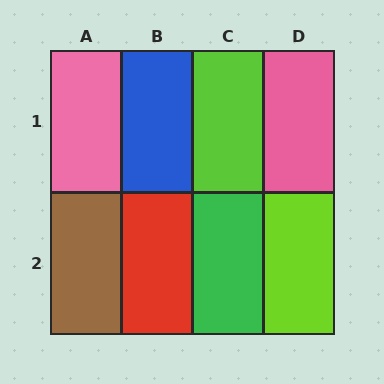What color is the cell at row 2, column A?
Brown.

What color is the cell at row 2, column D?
Lime.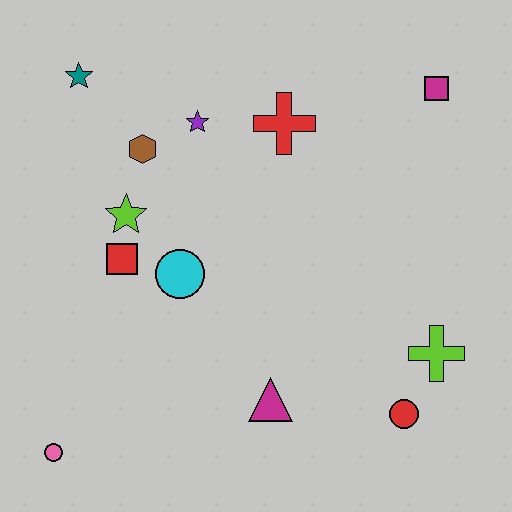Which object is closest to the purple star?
The brown hexagon is closest to the purple star.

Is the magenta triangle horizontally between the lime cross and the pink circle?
Yes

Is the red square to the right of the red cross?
No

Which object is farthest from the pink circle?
The magenta square is farthest from the pink circle.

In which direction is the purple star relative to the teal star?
The purple star is to the right of the teal star.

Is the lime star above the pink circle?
Yes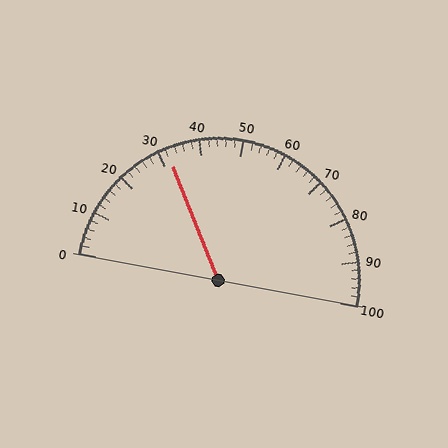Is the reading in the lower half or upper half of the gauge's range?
The reading is in the lower half of the range (0 to 100).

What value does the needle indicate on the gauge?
The needle indicates approximately 32.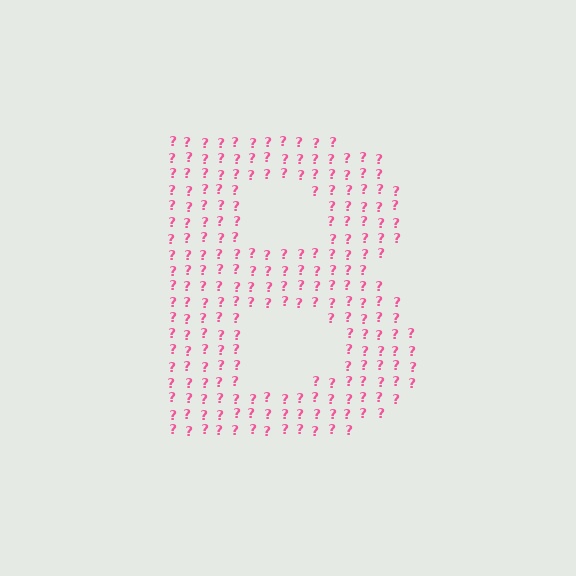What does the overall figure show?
The overall figure shows the letter B.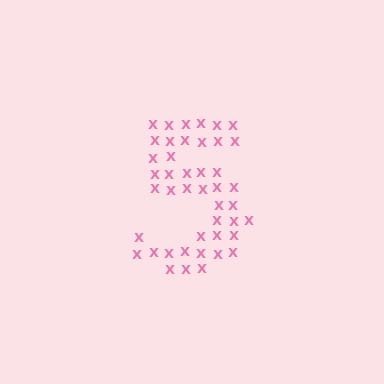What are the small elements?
The small elements are letter X's.